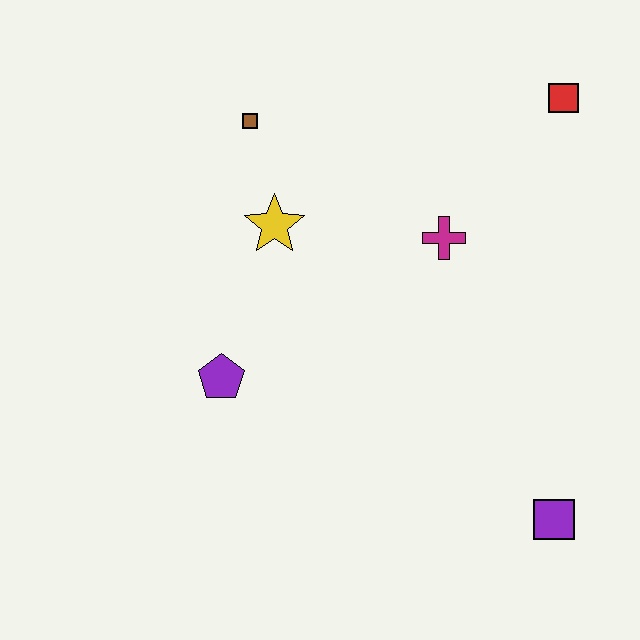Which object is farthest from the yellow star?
The purple square is farthest from the yellow star.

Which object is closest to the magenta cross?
The yellow star is closest to the magenta cross.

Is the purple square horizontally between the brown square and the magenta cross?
No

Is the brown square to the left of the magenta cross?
Yes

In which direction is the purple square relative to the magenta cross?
The purple square is below the magenta cross.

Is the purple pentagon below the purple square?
No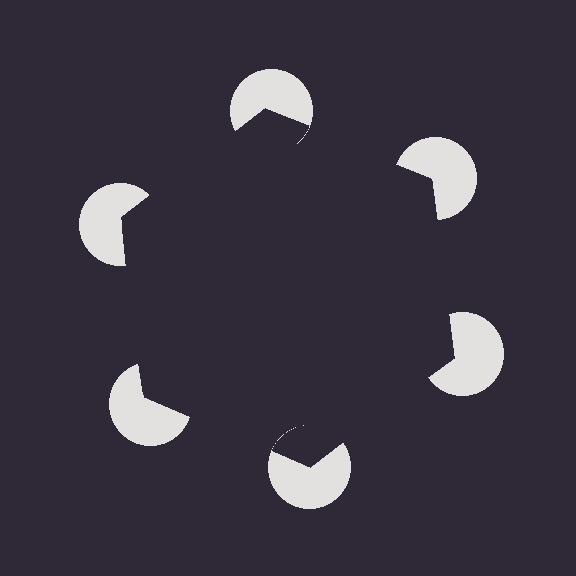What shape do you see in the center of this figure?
An illusory hexagon — its edges are inferred from the aligned wedge cuts in the pac-man discs, not physically drawn.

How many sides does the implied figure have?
6 sides.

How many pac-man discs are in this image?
There are 6 — one at each vertex of the illusory hexagon.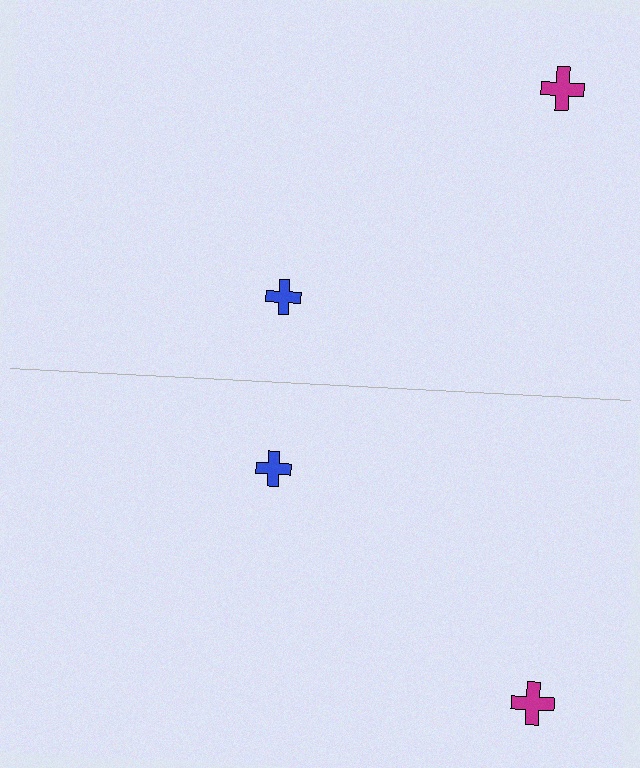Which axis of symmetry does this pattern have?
The pattern has a horizontal axis of symmetry running through the center of the image.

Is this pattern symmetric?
Yes, this pattern has bilateral (reflection) symmetry.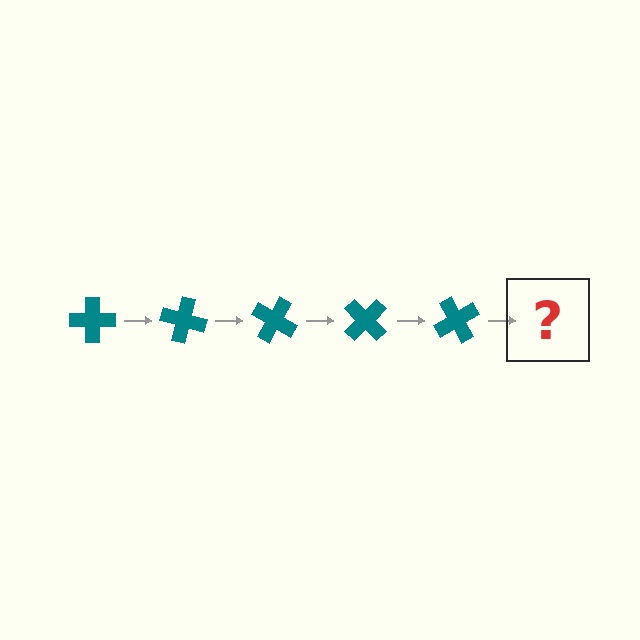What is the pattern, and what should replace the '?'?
The pattern is that the cross rotates 15 degrees each step. The '?' should be a teal cross rotated 75 degrees.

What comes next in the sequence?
The next element should be a teal cross rotated 75 degrees.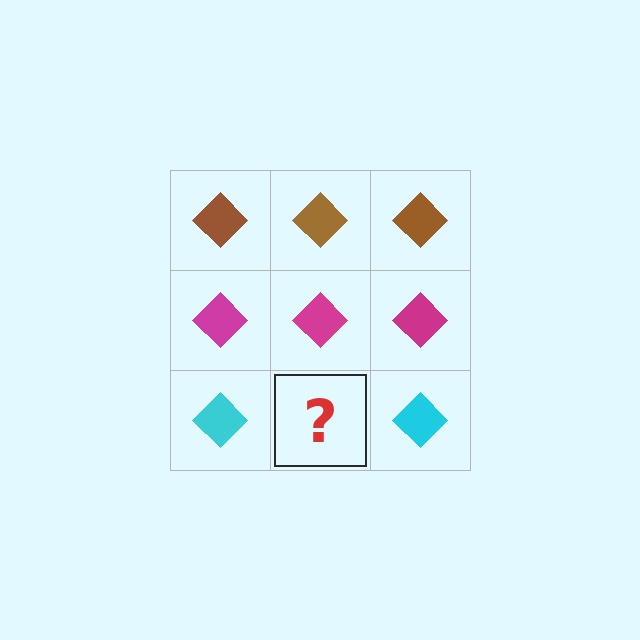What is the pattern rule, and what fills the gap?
The rule is that each row has a consistent color. The gap should be filled with a cyan diamond.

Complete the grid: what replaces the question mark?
The question mark should be replaced with a cyan diamond.